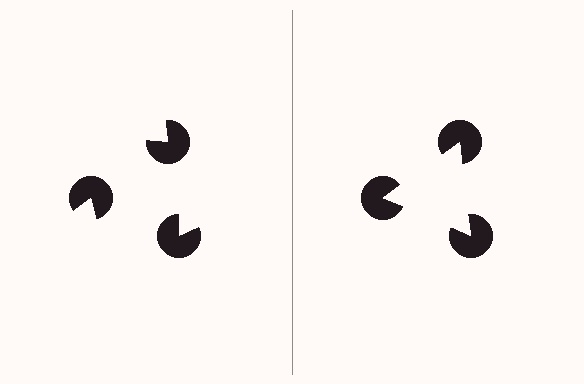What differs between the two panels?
The pac-man discs are positioned identically on both sides; only the wedge orientations differ. On the right they align to a triangle; on the left they are misaligned.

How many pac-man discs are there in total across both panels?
6 — 3 on each side.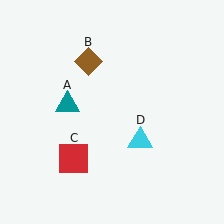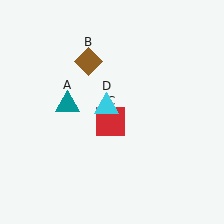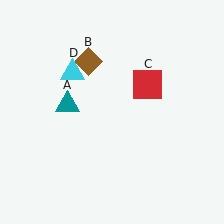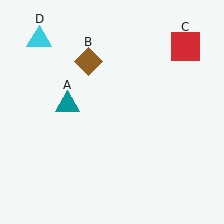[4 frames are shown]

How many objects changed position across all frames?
2 objects changed position: red square (object C), cyan triangle (object D).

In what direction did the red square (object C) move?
The red square (object C) moved up and to the right.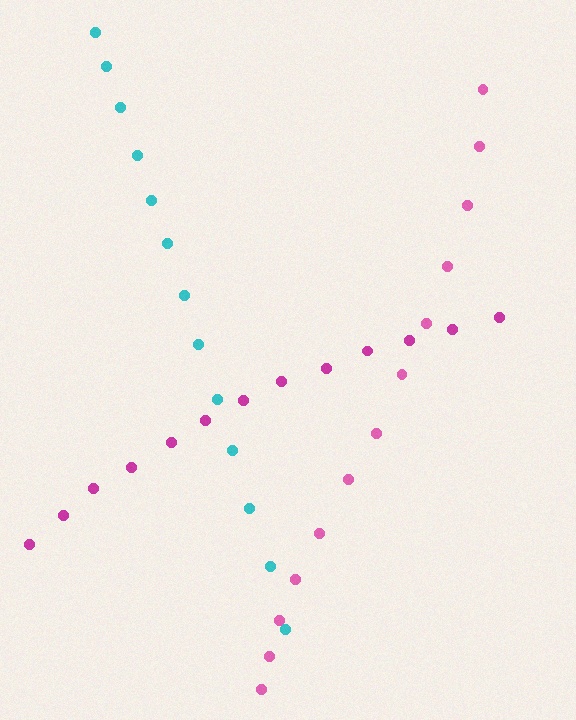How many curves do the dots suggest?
There are 3 distinct paths.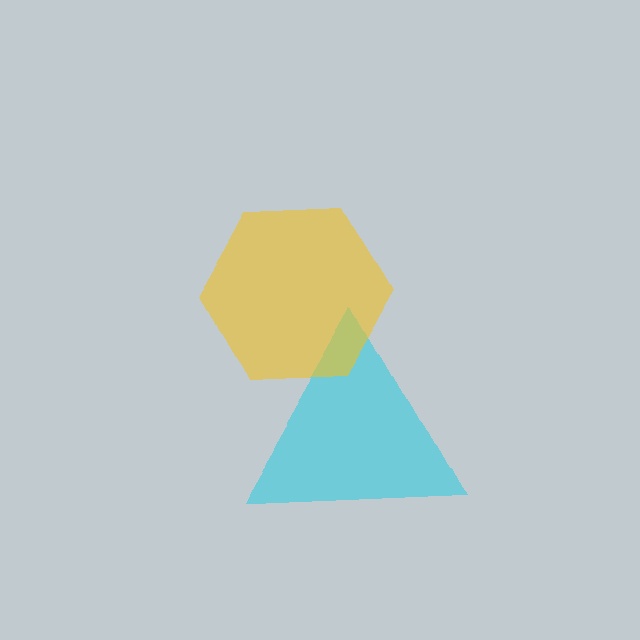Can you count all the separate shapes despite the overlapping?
Yes, there are 2 separate shapes.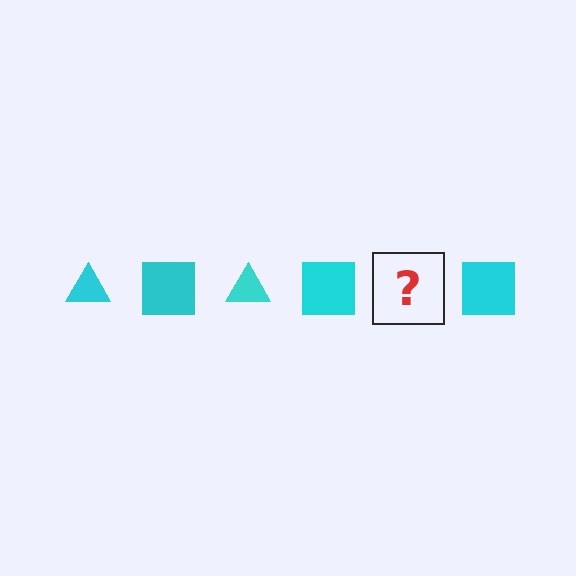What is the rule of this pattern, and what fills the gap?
The rule is that the pattern cycles through triangle, square shapes in cyan. The gap should be filled with a cyan triangle.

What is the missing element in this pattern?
The missing element is a cyan triangle.